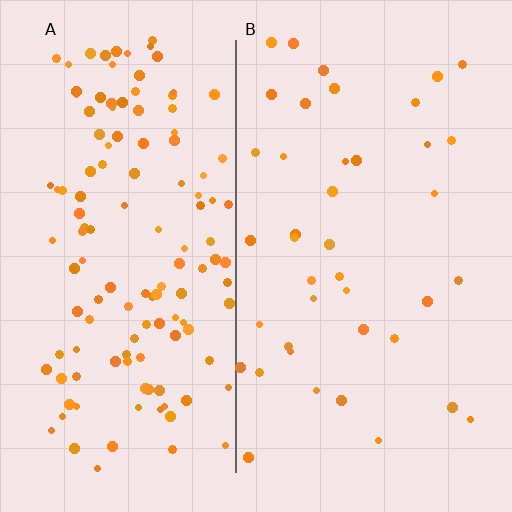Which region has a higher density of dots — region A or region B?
A (the left).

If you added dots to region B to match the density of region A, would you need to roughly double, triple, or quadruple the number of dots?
Approximately triple.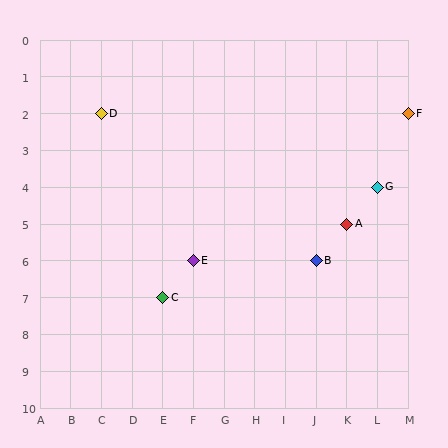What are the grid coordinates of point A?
Point A is at grid coordinates (K, 5).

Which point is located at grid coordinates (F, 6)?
Point E is at (F, 6).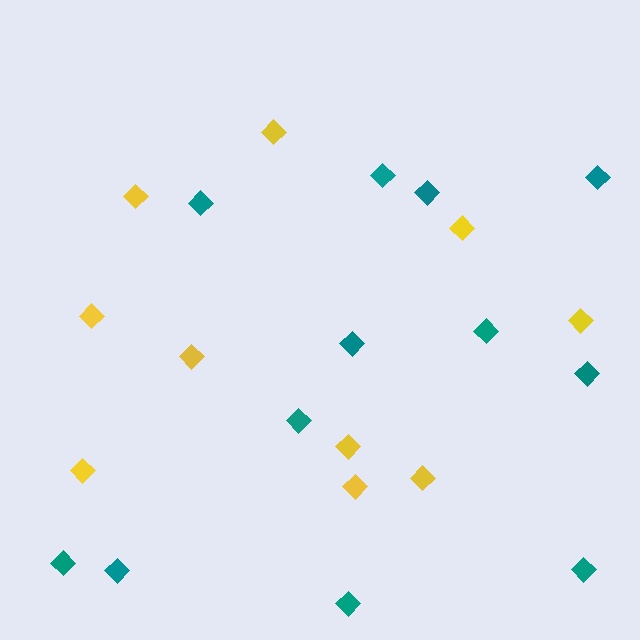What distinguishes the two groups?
There are 2 groups: one group of yellow diamonds (10) and one group of teal diamonds (12).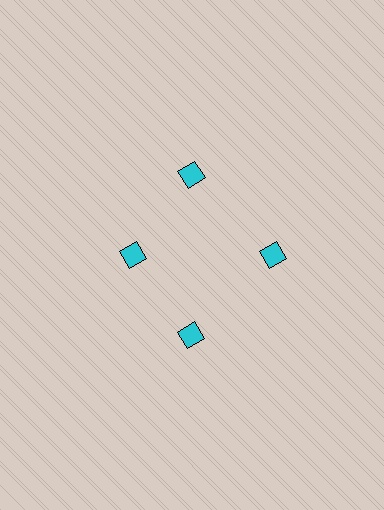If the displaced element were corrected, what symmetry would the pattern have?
It would have 4-fold rotational symmetry — the pattern would map onto itself every 90 degrees.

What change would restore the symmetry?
The symmetry would be restored by moving it outward, back onto the ring so that all 4 diamonds sit at equal angles and equal distance from the center.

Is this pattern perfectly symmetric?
No. The 4 cyan diamonds are arranged in a ring, but one element near the 9 o'clock position is pulled inward toward the center, breaking the 4-fold rotational symmetry.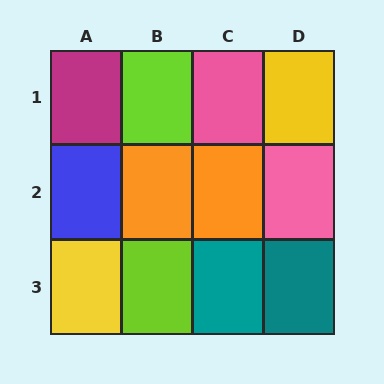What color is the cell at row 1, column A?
Magenta.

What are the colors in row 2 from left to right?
Blue, orange, orange, pink.